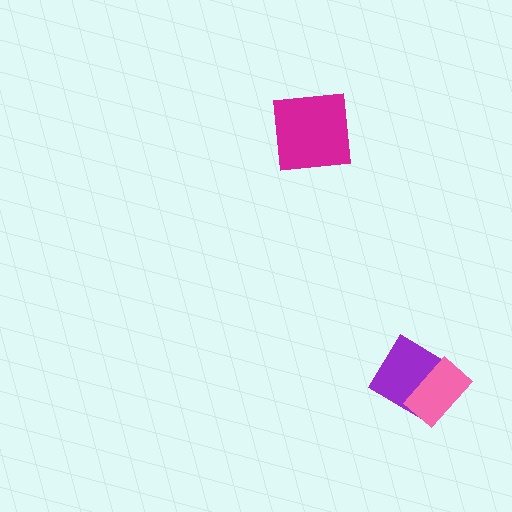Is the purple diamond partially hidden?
Yes, it is partially covered by another shape.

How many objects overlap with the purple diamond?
1 object overlaps with the purple diamond.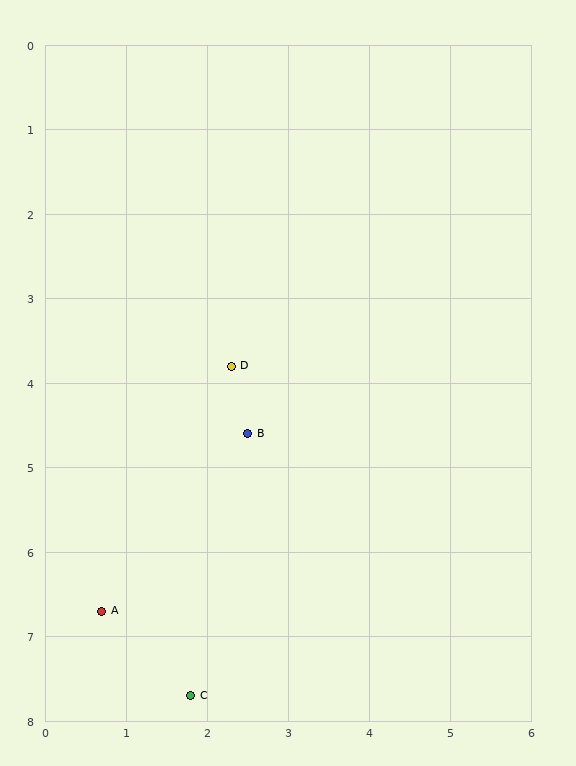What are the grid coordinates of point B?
Point B is at approximately (2.5, 4.6).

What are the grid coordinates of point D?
Point D is at approximately (2.3, 3.8).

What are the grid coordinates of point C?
Point C is at approximately (1.8, 7.7).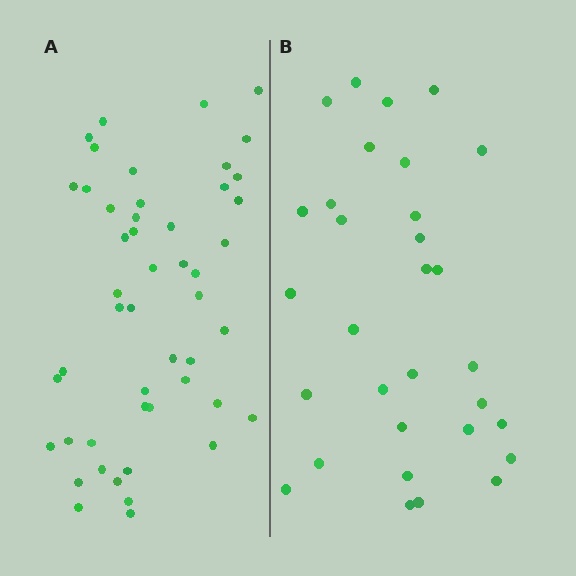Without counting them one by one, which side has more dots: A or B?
Region A (the left region) has more dots.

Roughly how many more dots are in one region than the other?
Region A has approximately 20 more dots than region B.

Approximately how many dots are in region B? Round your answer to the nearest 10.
About 30 dots. (The exact count is 31, which rounds to 30.)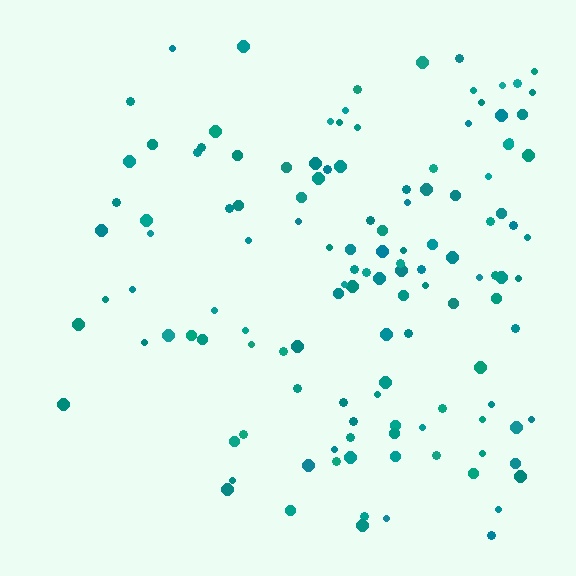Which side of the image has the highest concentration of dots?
The right.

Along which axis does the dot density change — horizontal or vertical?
Horizontal.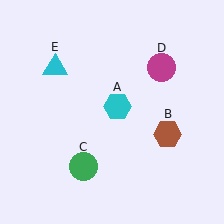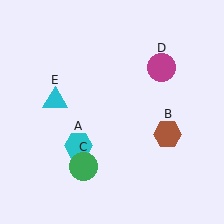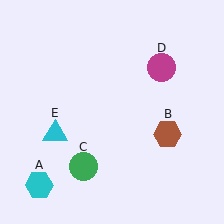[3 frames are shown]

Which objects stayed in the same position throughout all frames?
Brown hexagon (object B) and green circle (object C) and magenta circle (object D) remained stationary.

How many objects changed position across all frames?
2 objects changed position: cyan hexagon (object A), cyan triangle (object E).